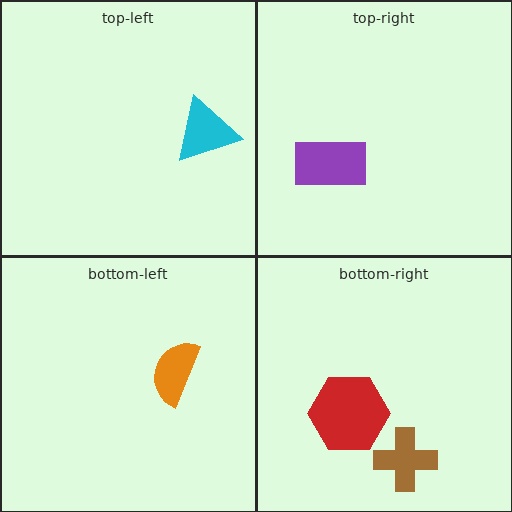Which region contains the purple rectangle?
The top-right region.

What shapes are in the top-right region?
The purple rectangle.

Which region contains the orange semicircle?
The bottom-left region.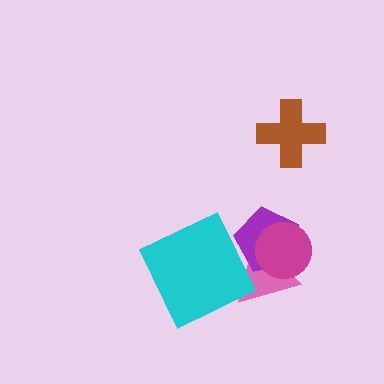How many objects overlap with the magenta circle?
2 objects overlap with the magenta circle.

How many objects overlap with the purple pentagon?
2 objects overlap with the purple pentagon.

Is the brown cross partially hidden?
No, no other shape covers it.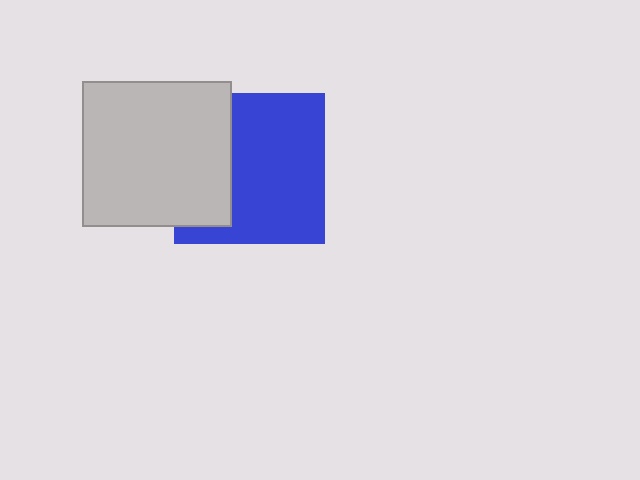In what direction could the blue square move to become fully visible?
The blue square could move right. That would shift it out from behind the light gray rectangle entirely.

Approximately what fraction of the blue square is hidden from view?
Roughly 34% of the blue square is hidden behind the light gray rectangle.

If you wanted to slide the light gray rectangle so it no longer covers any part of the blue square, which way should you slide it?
Slide it left — that is the most direct way to separate the two shapes.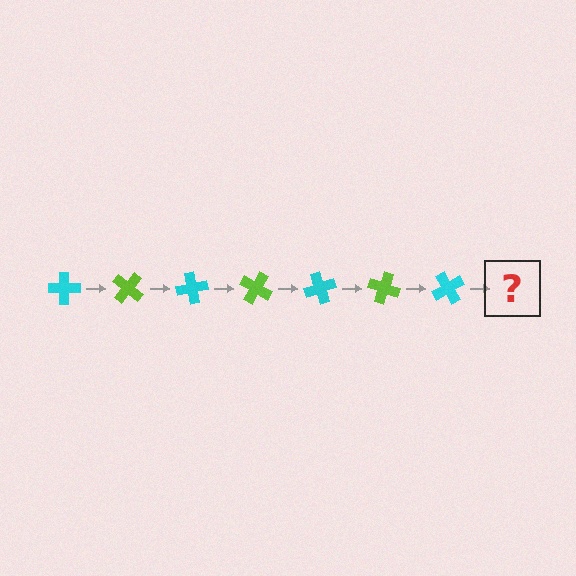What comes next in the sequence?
The next element should be a lime cross, rotated 280 degrees from the start.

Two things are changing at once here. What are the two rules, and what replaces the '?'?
The two rules are that it rotates 40 degrees each step and the color cycles through cyan and lime. The '?' should be a lime cross, rotated 280 degrees from the start.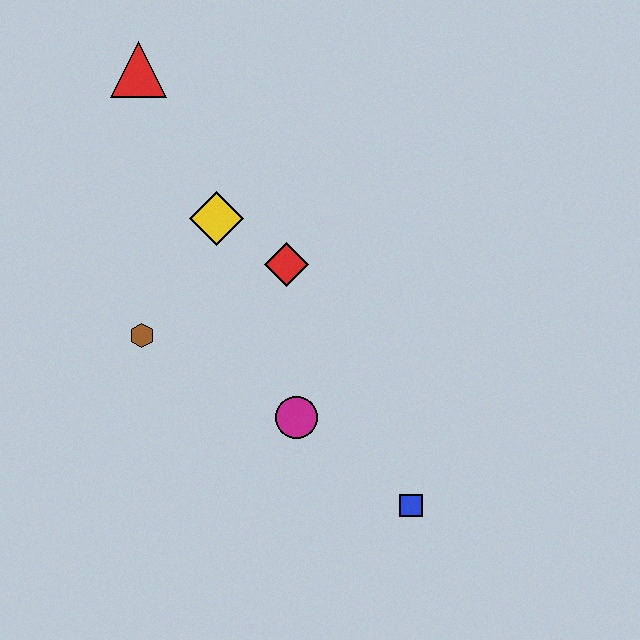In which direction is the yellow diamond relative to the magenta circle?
The yellow diamond is above the magenta circle.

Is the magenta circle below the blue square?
No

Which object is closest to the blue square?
The magenta circle is closest to the blue square.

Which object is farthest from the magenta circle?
The red triangle is farthest from the magenta circle.